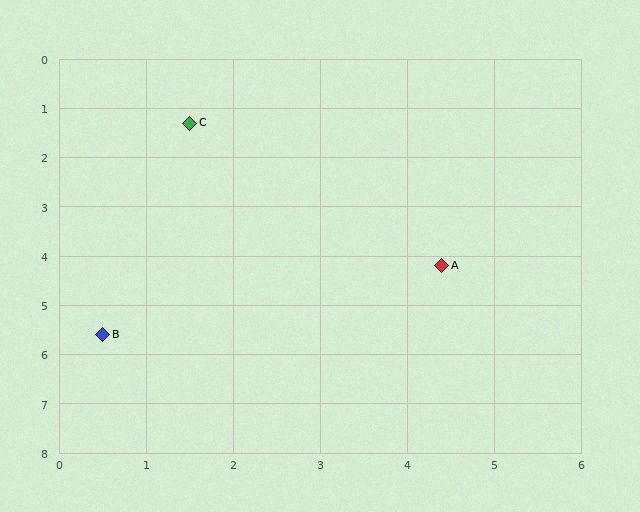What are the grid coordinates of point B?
Point B is at approximately (0.5, 5.6).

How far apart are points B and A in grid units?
Points B and A are about 4.1 grid units apart.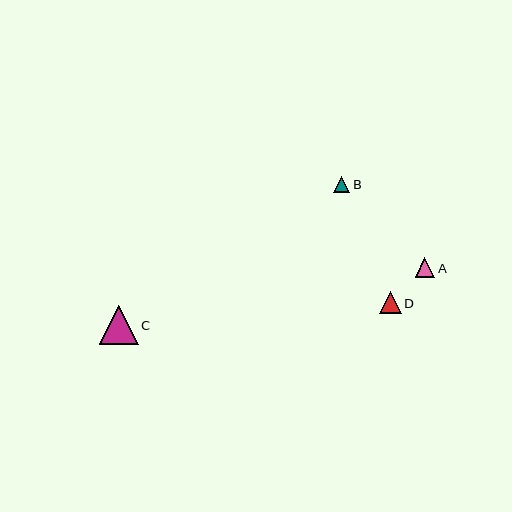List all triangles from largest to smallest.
From largest to smallest: C, D, A, B.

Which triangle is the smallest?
Triangle B is the smallest with a size of approximately 16 pixels.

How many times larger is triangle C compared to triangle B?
Triangle C is approximately 2.5 times the size of triangle B.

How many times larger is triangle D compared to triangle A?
Triangle D is approximately 1.1 times the size of triangle A.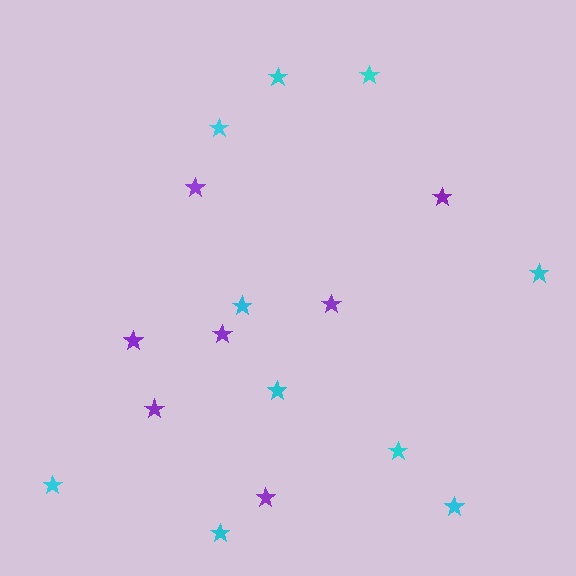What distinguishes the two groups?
There are 2 groups: one group of purple stars (7) and one group of cyan stars (10).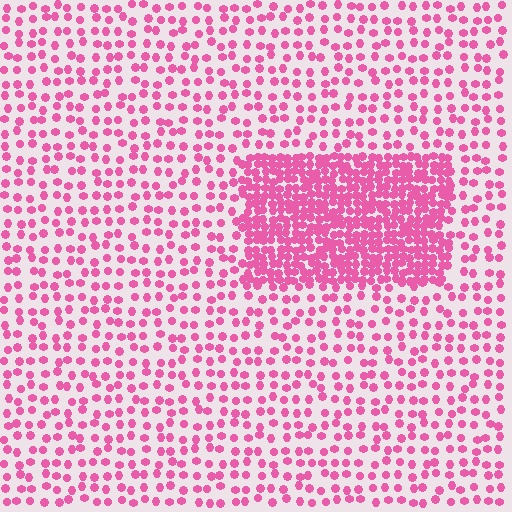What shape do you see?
I see a rectangle.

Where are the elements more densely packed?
The elements are more densely packed inside the rectangle boundary.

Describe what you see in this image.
The image contains small pink elements arranged at two different densities. A rectangle-shaped region is visible where the elements are more densely packed than the surrounding area.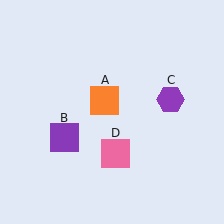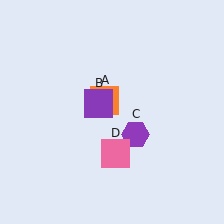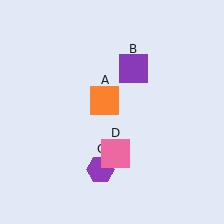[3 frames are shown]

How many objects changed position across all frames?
2 objects changed position: purple square (object B), purple hexagon (object C).